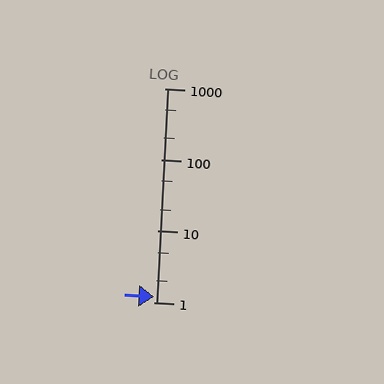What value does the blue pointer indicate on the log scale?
The pointer indicates approximately 1.2.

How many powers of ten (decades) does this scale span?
The scale spans 3 decades, from 1 to 1000.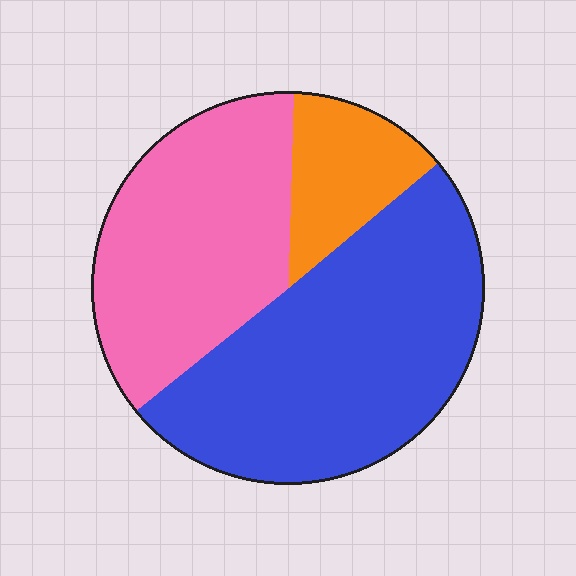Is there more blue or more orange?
Blue.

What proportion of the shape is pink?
Pink takes up between a quarter and a half of the shape.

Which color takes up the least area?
Orange, at roughly 15%.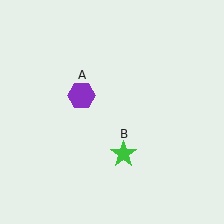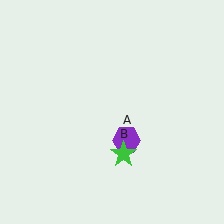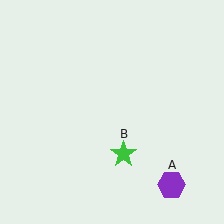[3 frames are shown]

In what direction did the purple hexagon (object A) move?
The purple hexagon (object A) moved down and to the right.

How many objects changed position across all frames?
1 object changed position: purple hexagon (object A).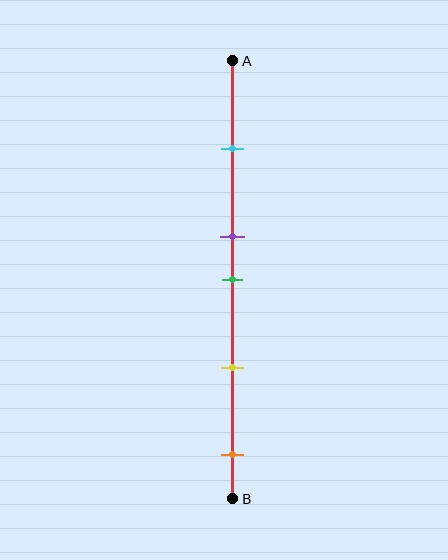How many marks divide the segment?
There are 5 marks dividing the segment.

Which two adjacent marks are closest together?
The purple and green marks are the closest adjacent pair.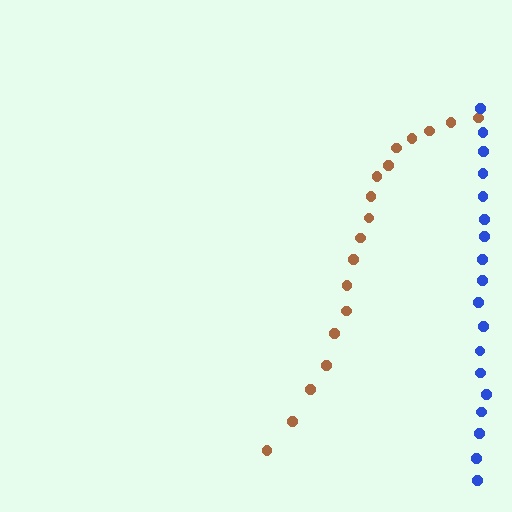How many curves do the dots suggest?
There are 2 distinct paths.